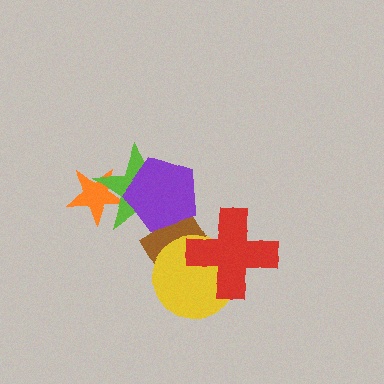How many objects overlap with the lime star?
3 objects overlap with the lime star.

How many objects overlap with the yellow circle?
2 objects overlap with the yellow circle.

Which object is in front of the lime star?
The purple pentagon is in front of the lime star.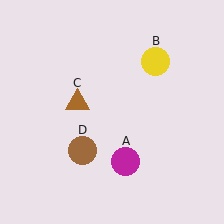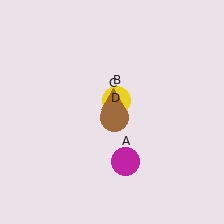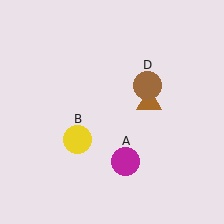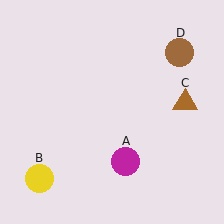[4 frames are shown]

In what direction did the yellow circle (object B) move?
The yellow circle (object B) moved down and to the left.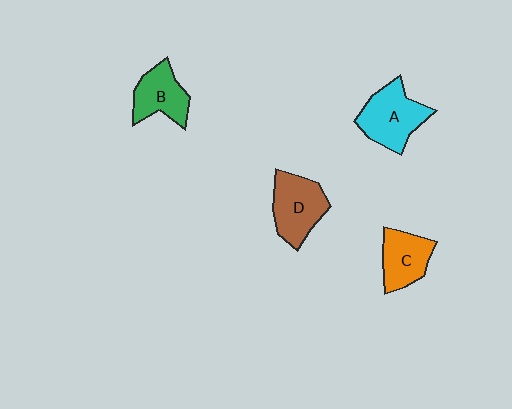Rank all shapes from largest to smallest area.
From largest to smallest: A (cyan), D (brown), B (green), C (orange).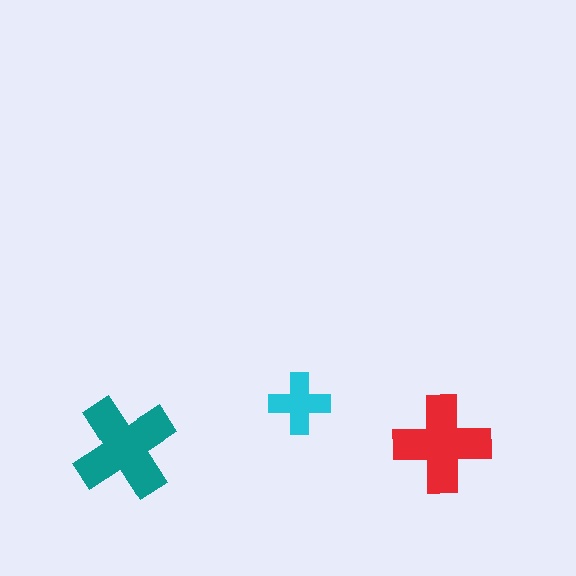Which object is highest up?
The cyan cross is topmost.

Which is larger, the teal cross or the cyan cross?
The teal one.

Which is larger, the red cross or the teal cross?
The teal one.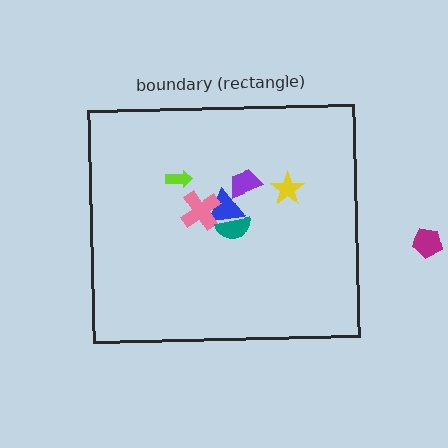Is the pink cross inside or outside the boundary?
Inside.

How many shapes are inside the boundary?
6 inside, 1 outside.